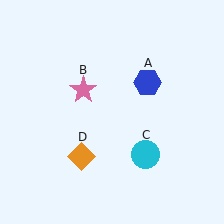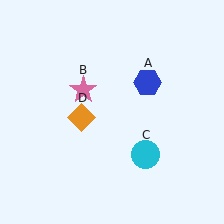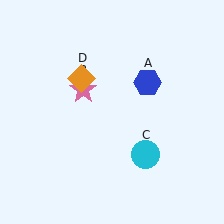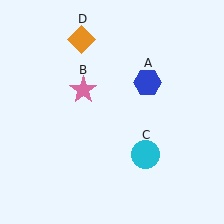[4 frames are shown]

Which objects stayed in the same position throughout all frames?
Blue hexagon (object A) and pink star (object B) and cyan circle (object C) remained stationary.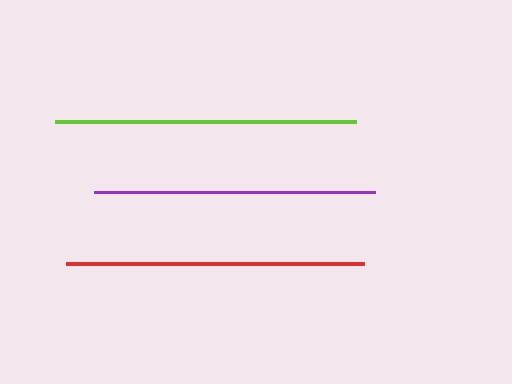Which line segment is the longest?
The lime line is the longest at approximately 301 pixels.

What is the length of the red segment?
The red segment is approximately 297 pixels long.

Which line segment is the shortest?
The purple line is the shortest at approximately 281 pixels.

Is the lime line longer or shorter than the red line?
The lime line is longer than the red line.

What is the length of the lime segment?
The lime segment is approximately 301 pixels long.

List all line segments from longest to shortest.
From longest to shortest: lime, red, purple.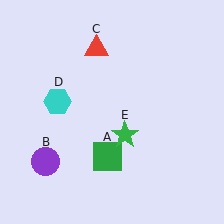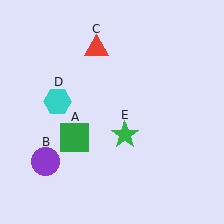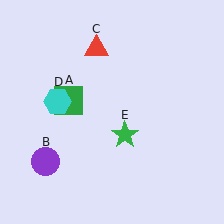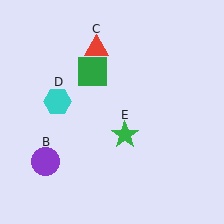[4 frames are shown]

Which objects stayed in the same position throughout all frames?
Purple circle (object B) and red triangle (object C) and cyan hexagon (object D) and green star (object E) remained stationary.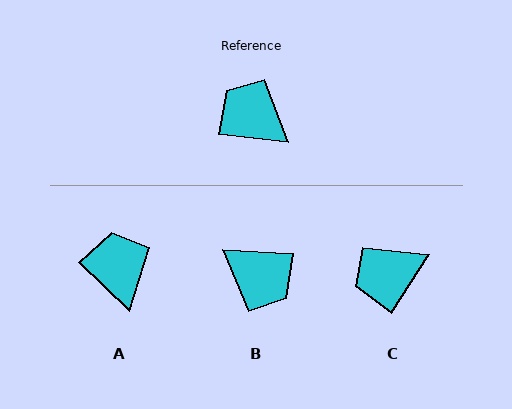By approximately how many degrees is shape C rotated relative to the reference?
Approximately 64 degrees counter-clockwise.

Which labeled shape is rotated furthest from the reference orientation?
B, about 177 degrees away.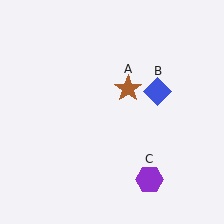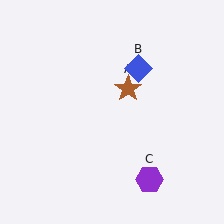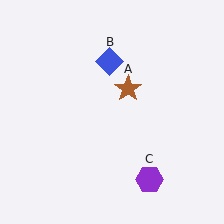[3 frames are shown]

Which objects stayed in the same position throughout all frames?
Brown star (object A) and purple hexagon (object C) remained stationary.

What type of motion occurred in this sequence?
The blue diamond (object B) rotated counterclockwise around the center of the scene.